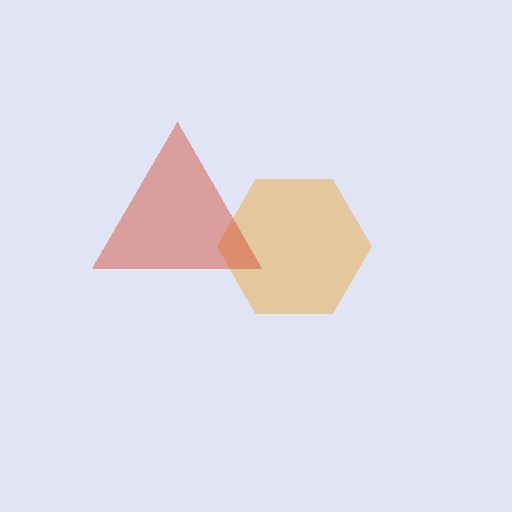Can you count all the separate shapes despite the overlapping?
Yes, there are 2 separate shapes.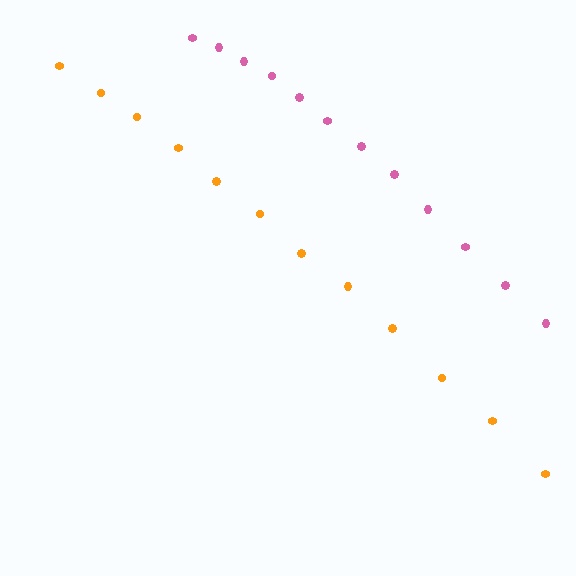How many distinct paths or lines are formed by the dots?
There are 2 distinct paths.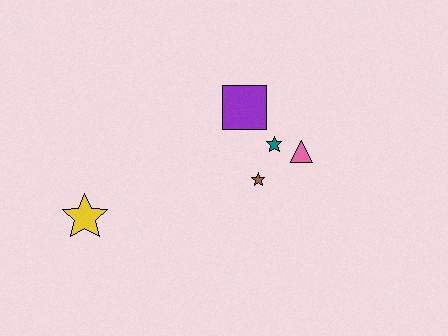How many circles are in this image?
There are no circles.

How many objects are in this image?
There are 5 objects.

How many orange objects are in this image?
There are no orange objects.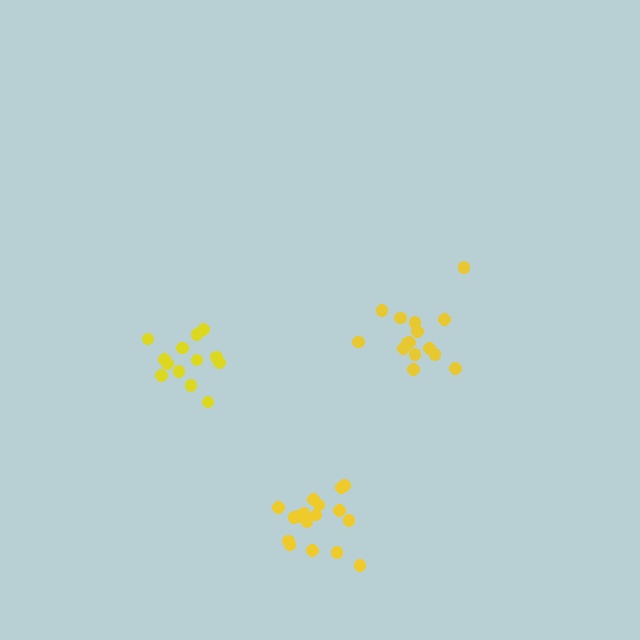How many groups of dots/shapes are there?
There are 3 groups.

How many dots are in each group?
Group 1: 15 dots, Group 2: 13 dots, Group 3: 17 dots (45 total).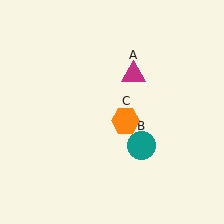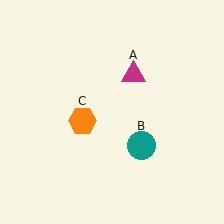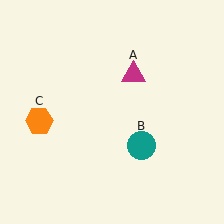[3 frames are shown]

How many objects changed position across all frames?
1 object changed position: orange hexagon (object C).